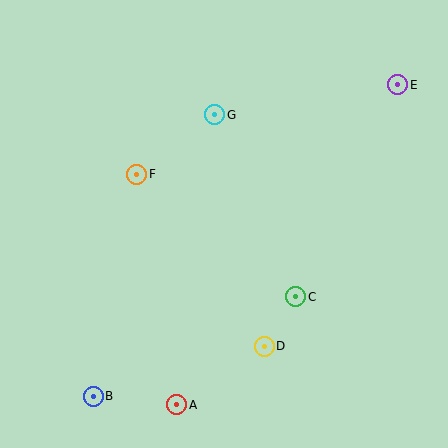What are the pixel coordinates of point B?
Point B is at (93, 396).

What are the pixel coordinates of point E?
Point E is at (398, 85).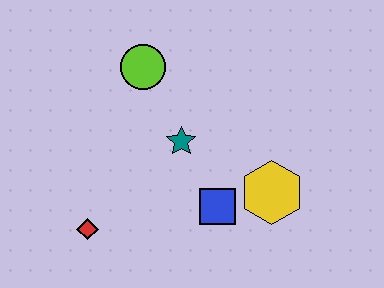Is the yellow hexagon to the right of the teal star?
Yes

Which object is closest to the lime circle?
The teal star is closest to the lime circle.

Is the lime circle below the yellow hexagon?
No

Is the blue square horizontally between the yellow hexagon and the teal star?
Yes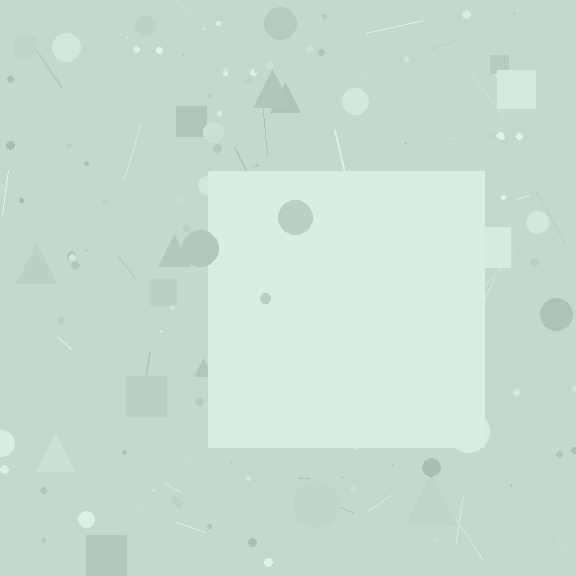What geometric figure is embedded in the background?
A square is embedded in the background.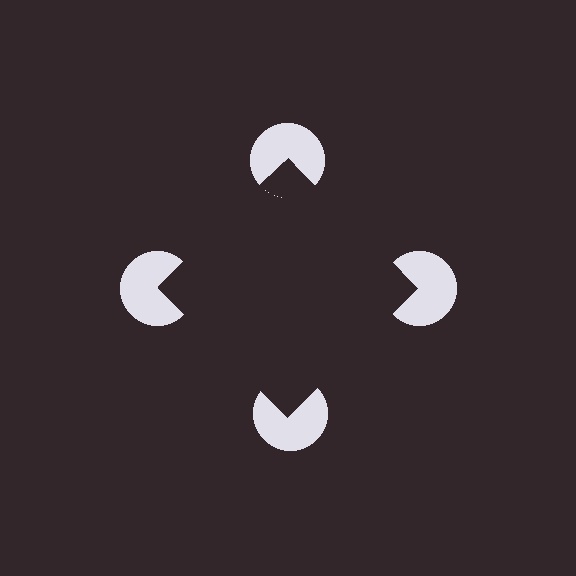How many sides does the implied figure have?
4 sides.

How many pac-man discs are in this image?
There are 4 — one at each vertex of the illusory square.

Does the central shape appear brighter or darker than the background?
It typically appears slightly darker than the background, even though no actual brightness change is drawn.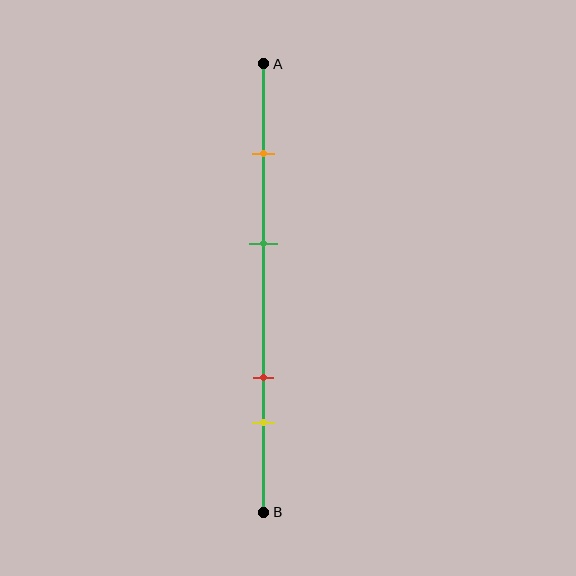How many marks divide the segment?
There are 4 marks dividing the segment.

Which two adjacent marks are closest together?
The red and yellow marks are the closest adjacent pair.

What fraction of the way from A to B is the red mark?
The red mark is approximately 70% (0.7) of the way from A to B.